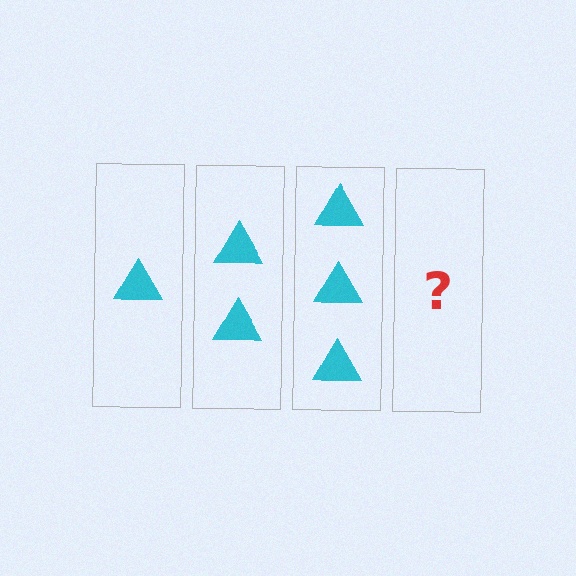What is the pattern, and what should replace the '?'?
The pattern is that each step adds one more triangle. The '?' should be 4 triangles.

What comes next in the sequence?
The next element should be 4 triangles.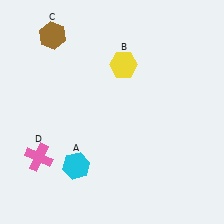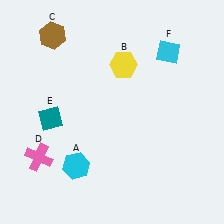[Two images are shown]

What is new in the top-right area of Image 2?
A cyan diamond (F) was added in the top-right area of Image 2.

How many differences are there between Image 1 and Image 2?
There are 2 differences between the two images.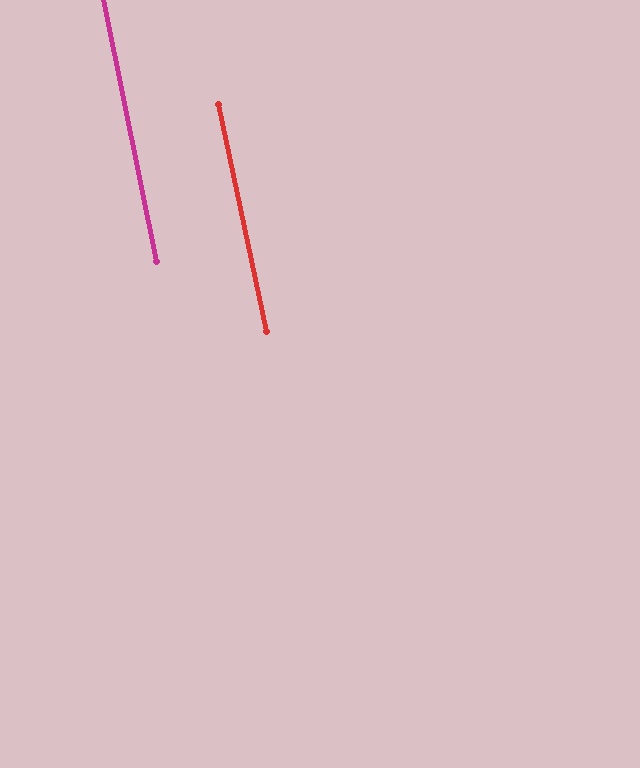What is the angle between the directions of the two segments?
Approximately 0 degrees.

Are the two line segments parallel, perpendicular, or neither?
Parallel — their directions differ by only 0.5°.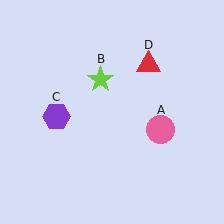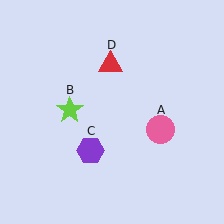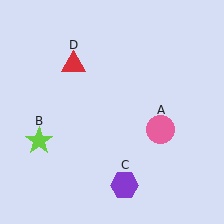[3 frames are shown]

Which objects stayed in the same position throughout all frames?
Pink circle (object A) remained stationary.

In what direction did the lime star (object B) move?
The lime star (object B) moved down and to the left.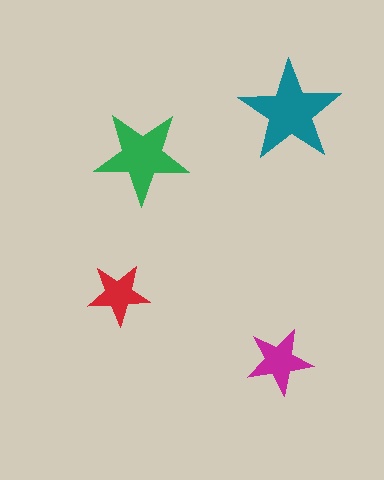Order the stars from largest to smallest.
the teal one, the green one, the magenta one, the red one.